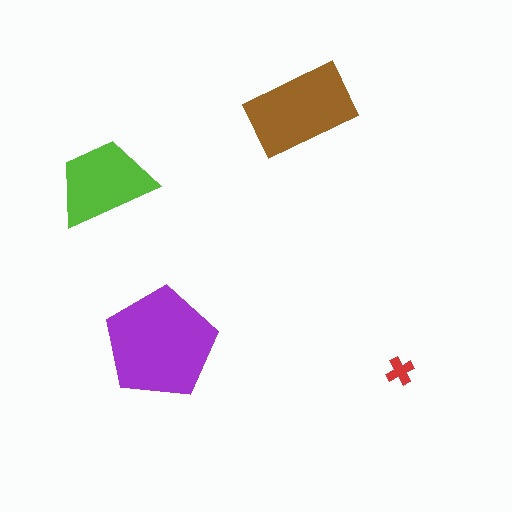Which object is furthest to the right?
The red cross is rightmost.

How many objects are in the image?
There are 4 objects in the image.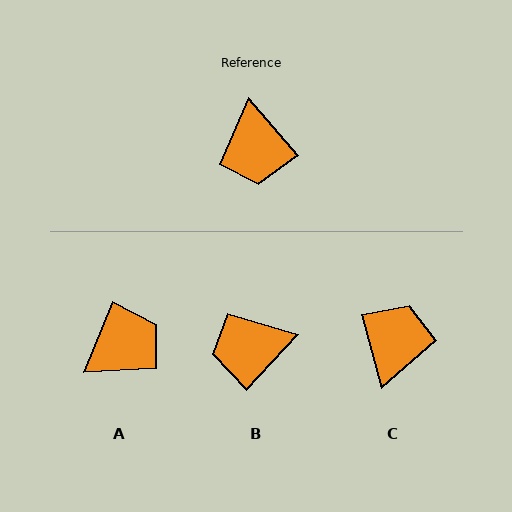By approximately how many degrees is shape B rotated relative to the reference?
Approximately 83 degrees clockwise.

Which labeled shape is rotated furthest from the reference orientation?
C, about 154 degrees away.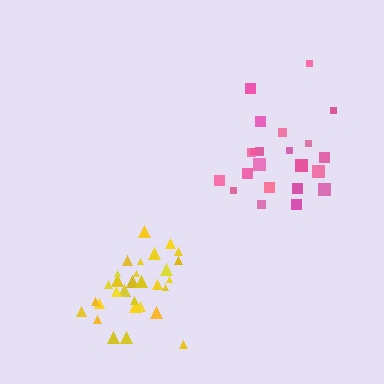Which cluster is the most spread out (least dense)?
Pink.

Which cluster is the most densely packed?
Yellow.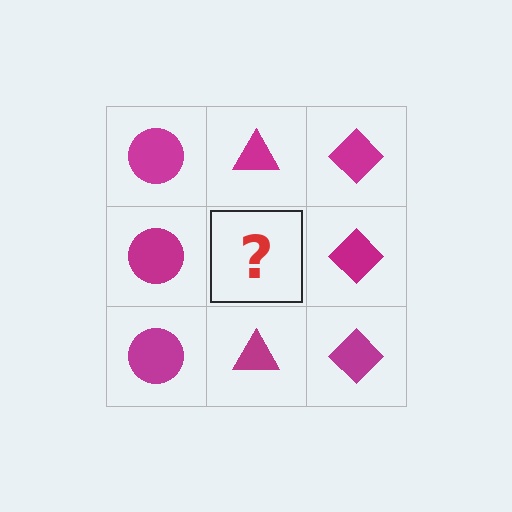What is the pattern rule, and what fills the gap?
The rule is that each column has a consistent shape. The gap should be filled with a magenta triangle.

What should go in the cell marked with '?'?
The missing cell should contain a magenta triangle.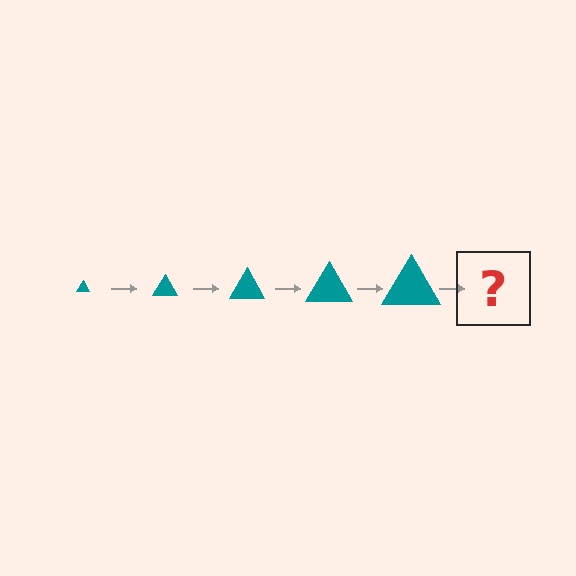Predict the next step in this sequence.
The next step is a teal triangle, larger than the previous one.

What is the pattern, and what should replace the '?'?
The pattern is that the triangle gets progressively larger each step. The '?' should be a teal triangle, larger than the previous one.